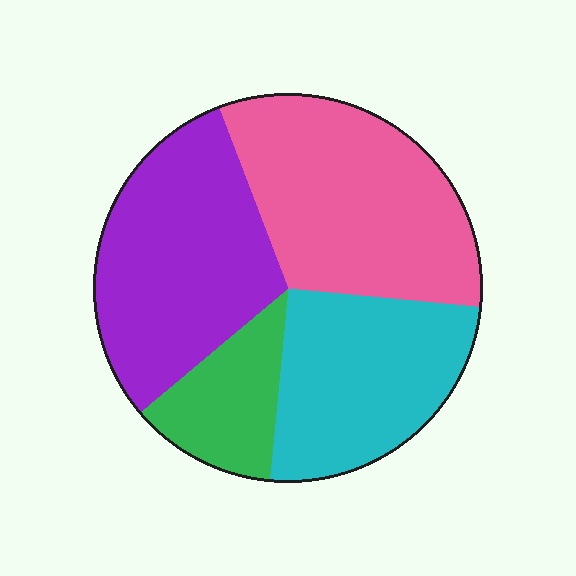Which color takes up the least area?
Green, at roughly 10%.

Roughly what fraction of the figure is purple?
Purple takes up about one third (1/3) of the figure.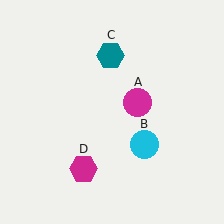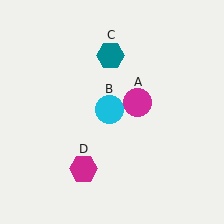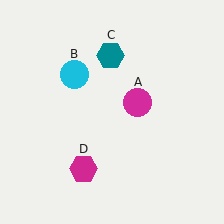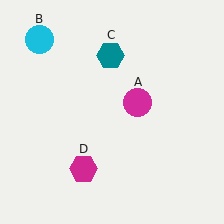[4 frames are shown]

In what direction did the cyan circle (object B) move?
The cyan circle (object B) moved up and to the left.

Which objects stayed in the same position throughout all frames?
Magenta circle (object A) and teal hexagon (object C) and magenta hexagon (object D) remained stationary.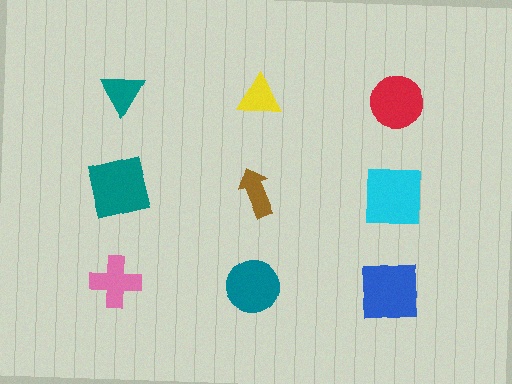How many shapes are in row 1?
3 shapes.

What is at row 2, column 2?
A brown arrow.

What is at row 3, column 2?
A teal circle.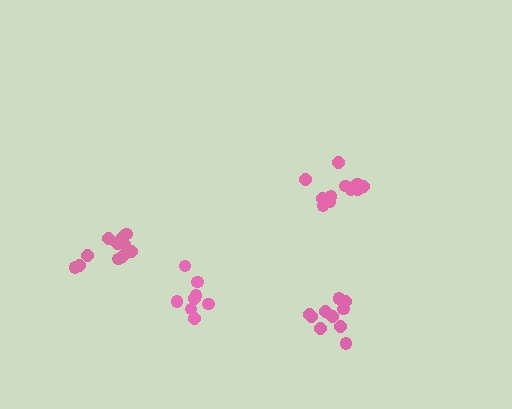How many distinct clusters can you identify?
There are 4 distinct clusters.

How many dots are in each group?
Group 1: 12 dots, Group 2: 10 dots, Group 3: 11 dots, Group 4: 8 dots (41 total).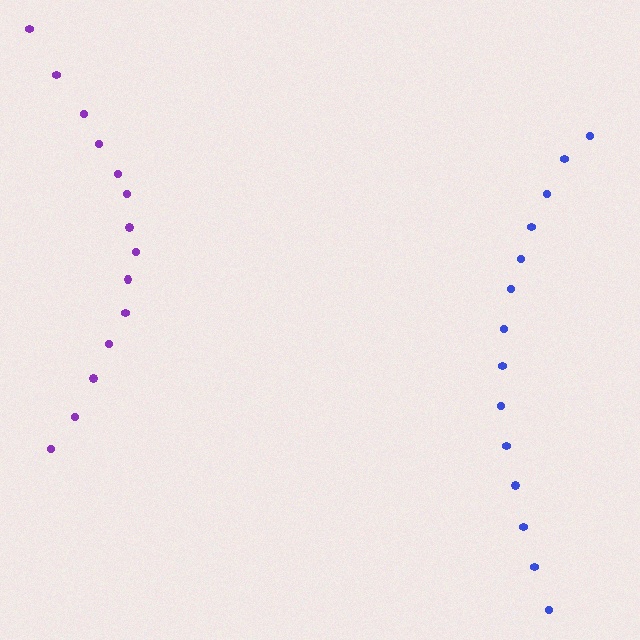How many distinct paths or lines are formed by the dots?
There are 2 distinct paths.